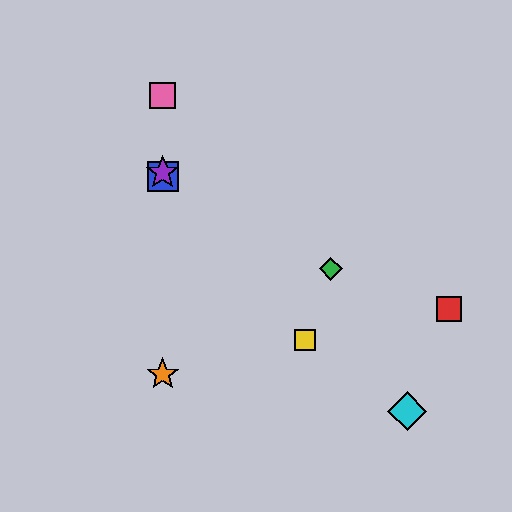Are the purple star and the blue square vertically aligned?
Yes, both are at x≈163.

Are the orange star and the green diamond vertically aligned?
No, the orange star is at x≈163 and the green diamond is at x≈331.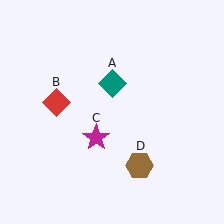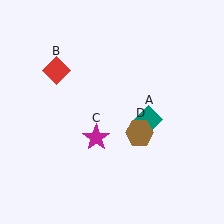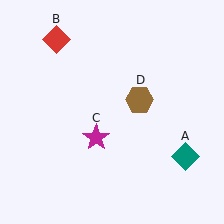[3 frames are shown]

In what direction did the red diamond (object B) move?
The red diamond (object B) moved up.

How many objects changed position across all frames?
3 objects changed position: teal diamond (object A), red diamond (object B), brown hexagon (object D).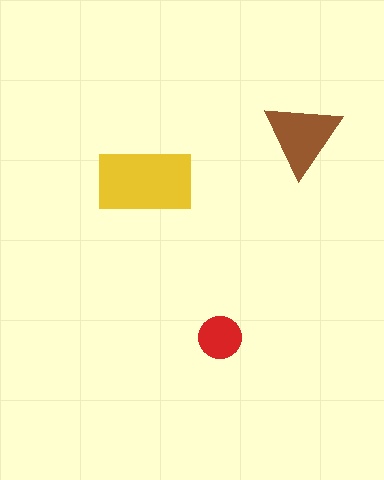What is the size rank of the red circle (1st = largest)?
3rd.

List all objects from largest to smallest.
The yellow rectangle, the brown triangle, the red circle.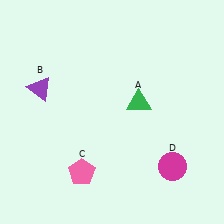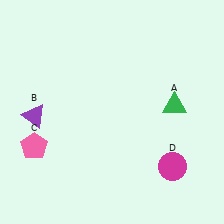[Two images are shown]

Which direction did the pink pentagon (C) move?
The pink pentagon (C) moved left.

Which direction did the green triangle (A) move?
The green triangle (A) moved right.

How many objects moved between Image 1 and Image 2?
3 objects moved between the two images.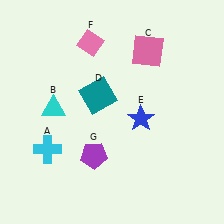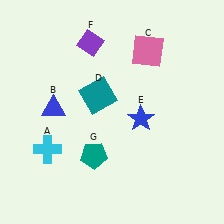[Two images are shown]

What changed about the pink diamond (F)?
In Image 1, F is pink. In Image 2, it changed to purple.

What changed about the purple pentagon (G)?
In Image 1, G is purple. In Image 2, it changed to teal.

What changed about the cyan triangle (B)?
In Image 1, B is cyan. In Image 2, it changed to blue.